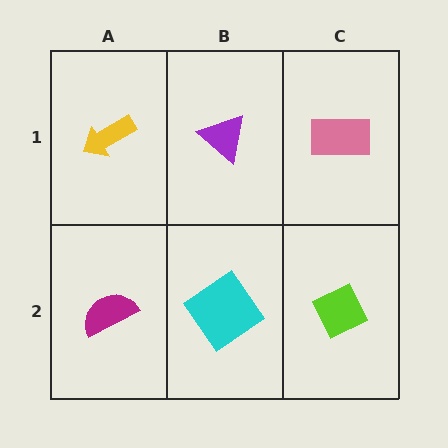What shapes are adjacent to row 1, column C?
A lime diamond (row 2, column C), a purple triangle (row 1, column B).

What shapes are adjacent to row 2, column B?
A purple triangle (row 1, column B), a magenta semicircle (row 2, column A), a lime diamond (row 2, column C).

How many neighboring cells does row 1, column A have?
2.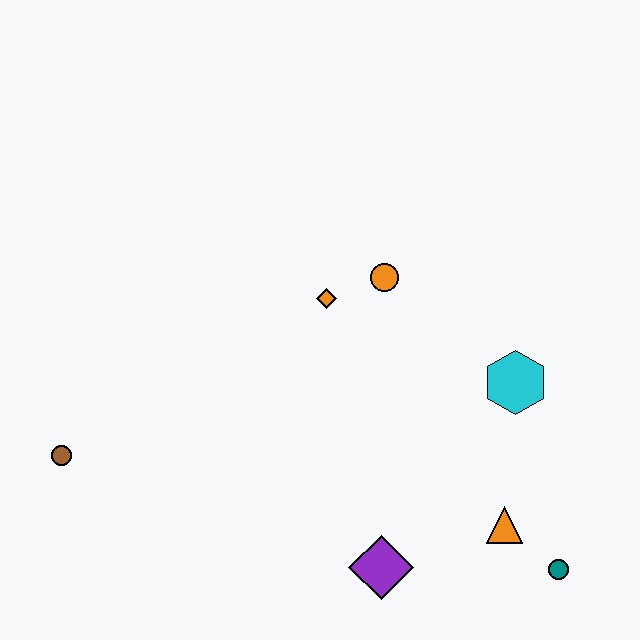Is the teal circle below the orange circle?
Yes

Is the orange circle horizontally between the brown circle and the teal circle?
Yes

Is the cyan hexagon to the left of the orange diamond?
No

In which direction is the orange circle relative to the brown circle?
The orange circle is to the right of the brown circle.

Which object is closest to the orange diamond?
The orange circle is closest to the orange diamond.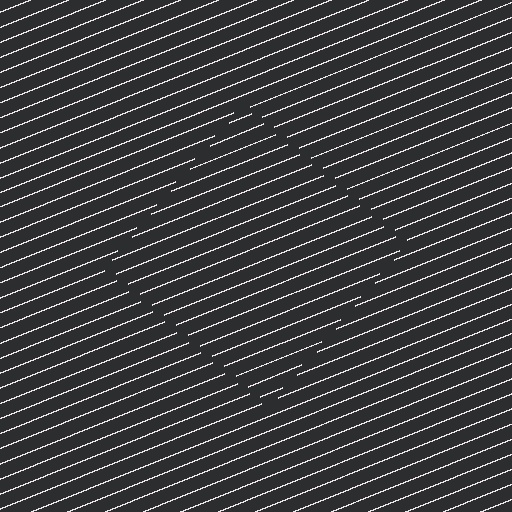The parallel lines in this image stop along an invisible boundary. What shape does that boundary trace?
An illusory square. The interior of the shape contains the same grating, shifted by half a period — the contour is defined by the phase discontinuity where line-ends from the inner and outer gratings abut.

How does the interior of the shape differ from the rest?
The interior of the shape contains the same grating, shifted by half a period — the contour is defined by the phase discontinuity where line-ends from the inner and outer gratings abut.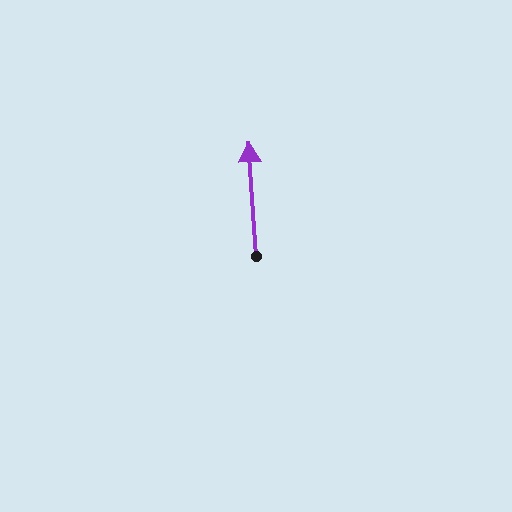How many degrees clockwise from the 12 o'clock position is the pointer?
Approximately 356 degrees.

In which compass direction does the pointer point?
North.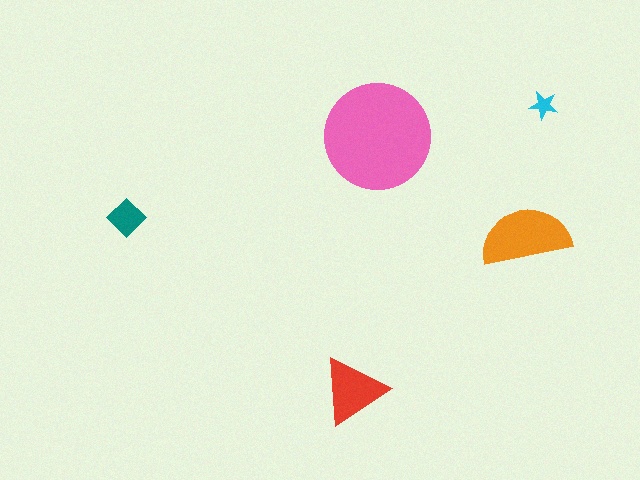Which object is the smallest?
The cyan star.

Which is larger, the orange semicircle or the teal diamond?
The orange semicircle.